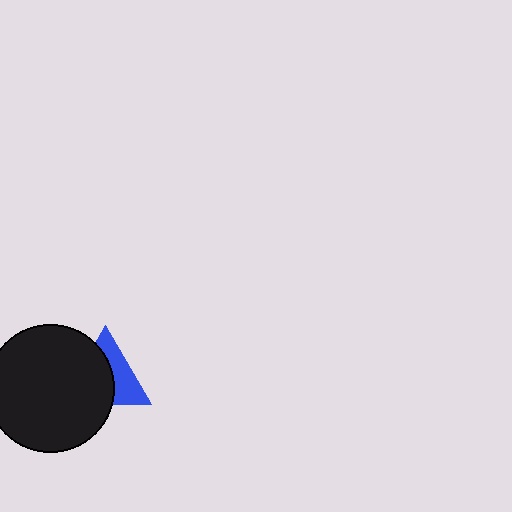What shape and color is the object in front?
The object in front is a black circle.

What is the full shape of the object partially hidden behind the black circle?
The partially hidden object is a blue triangle.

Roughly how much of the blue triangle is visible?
A small part of it is visible (roughly 45%).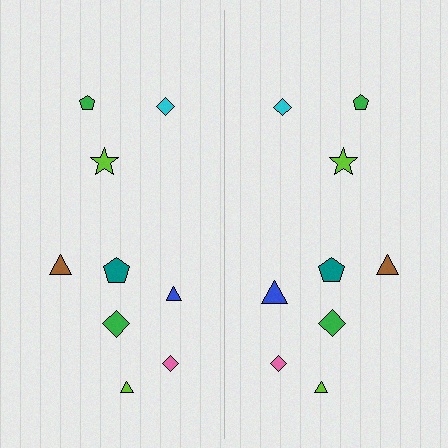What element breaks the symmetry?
The blue triangle on the right side has a different size than its mirror counterpart.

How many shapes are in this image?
There are 18 shapes in this image.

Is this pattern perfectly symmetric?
No, the pattern is not perfectly symmetric. The blue triangle on the right side has a different size than its mirror counterpart.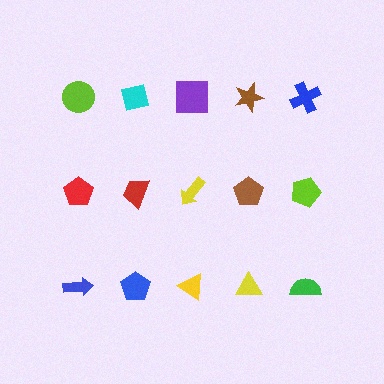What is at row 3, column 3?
A yellow triangle.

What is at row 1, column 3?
A purple square.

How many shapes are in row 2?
5 shapes.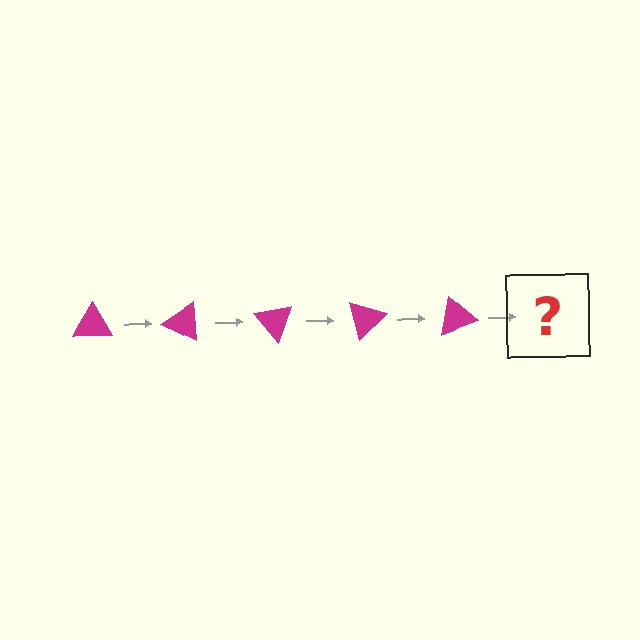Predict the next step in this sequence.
The next step is a magenta triangle rotated 125 degrees.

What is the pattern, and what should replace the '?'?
The pattern is that the triangle rotates 25 degrees each step. The '?' should be a magenta triangle rotated 125 degrees.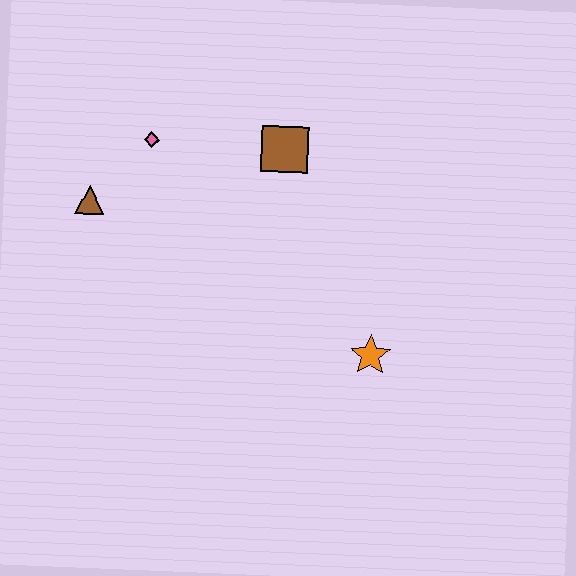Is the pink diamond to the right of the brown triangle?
Yes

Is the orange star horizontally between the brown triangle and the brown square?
No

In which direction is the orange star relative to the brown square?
The orange star is below the brown square.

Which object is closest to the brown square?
The pink diamond is closest to the brown square.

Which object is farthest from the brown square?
The orange star is farthest from the brown square.